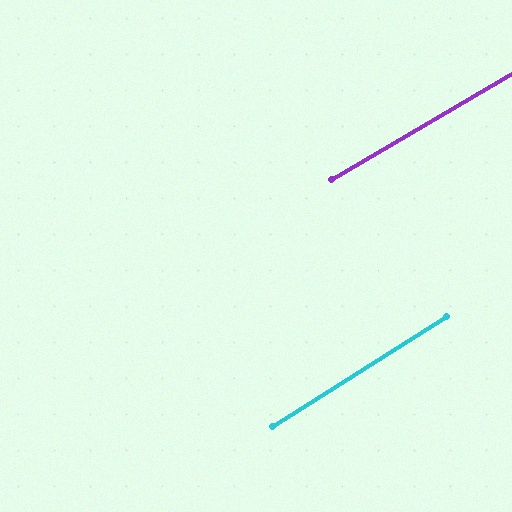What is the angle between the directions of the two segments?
Approximately 2 degrees.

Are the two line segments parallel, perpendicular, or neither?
Parallel — their directions differ by only 2.0°.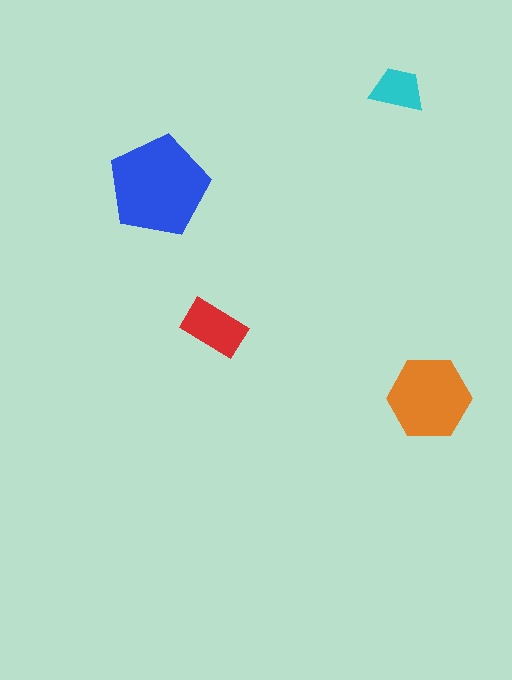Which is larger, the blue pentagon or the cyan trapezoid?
The blue pentagon.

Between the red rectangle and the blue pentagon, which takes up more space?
The blue pentagon.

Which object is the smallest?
The cyan trapezoid.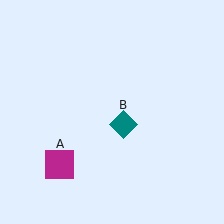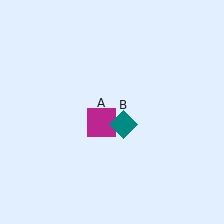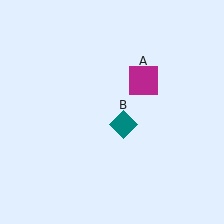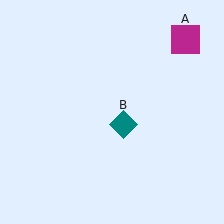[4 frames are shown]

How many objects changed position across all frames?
1 object changed position: magenta square (object A).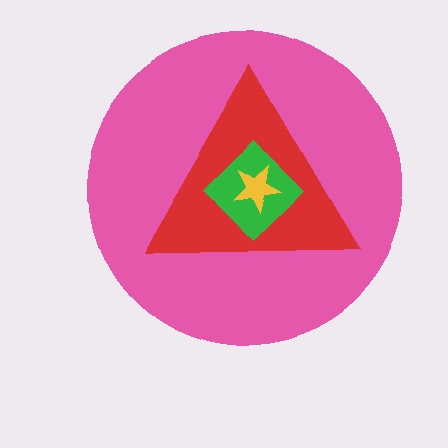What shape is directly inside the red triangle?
The green diamond.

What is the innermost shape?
The yellow star.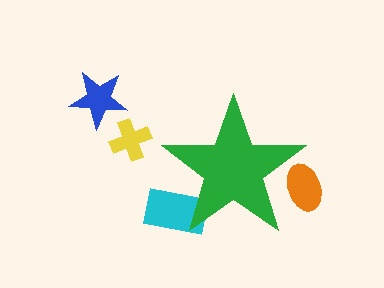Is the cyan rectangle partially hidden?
Yes, the cyan rectangle is partially hidden behind the green star.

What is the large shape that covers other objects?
A green star.